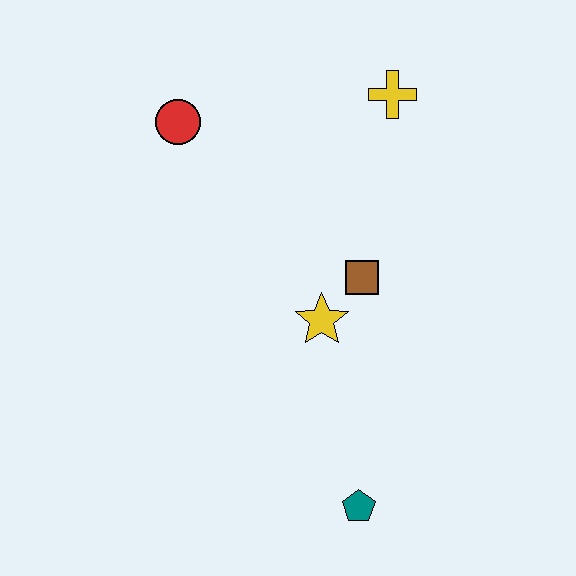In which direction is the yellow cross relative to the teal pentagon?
The yellow cross is above the teal pentagon.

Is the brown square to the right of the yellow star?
Yes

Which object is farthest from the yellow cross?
The teal pentagon is farthest from the yellow cross.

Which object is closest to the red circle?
The yellow cross is closest to the red circle.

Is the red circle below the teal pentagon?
No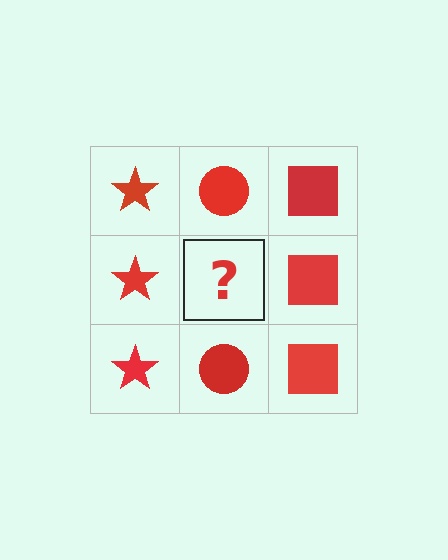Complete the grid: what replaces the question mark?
The question mark should be replaced with a red circle.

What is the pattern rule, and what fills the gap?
The rule is that each column has a consistent shape. The gap should be filled with a red circle.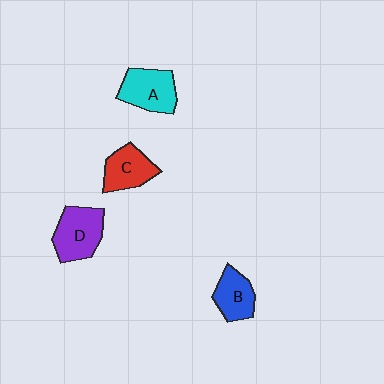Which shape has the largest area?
Shape D (purple).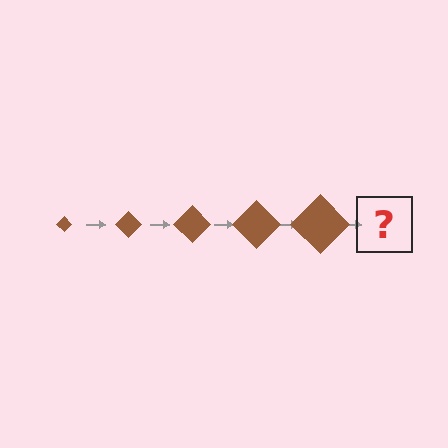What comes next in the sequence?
The next element should be a brown diamond, larger than the previous one.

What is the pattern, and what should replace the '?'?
The pattern is that the diamond gets progressively larger each step. The '?' should be a brown diamond, larger than the previous one.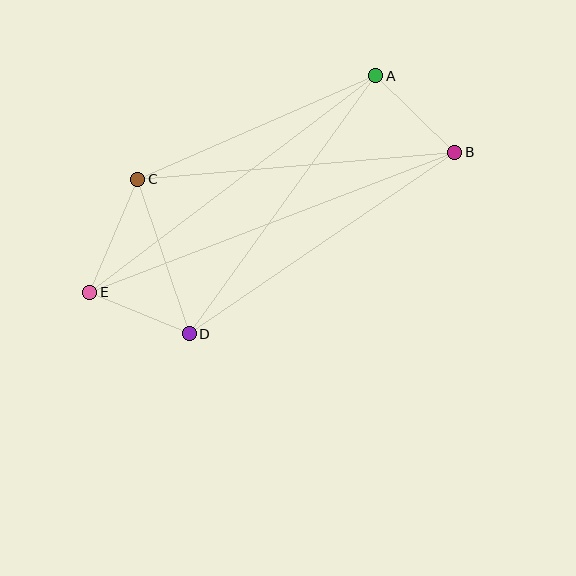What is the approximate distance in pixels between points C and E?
The distance between C and E is approximately 122 pixels.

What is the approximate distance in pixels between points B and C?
The distance between B and C is approximately 318 pixels.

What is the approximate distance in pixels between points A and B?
The distance between A and B is approximately 109 pixels.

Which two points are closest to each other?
Points D and E are closest to each other.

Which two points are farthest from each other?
Points B and E are farthest from each other.